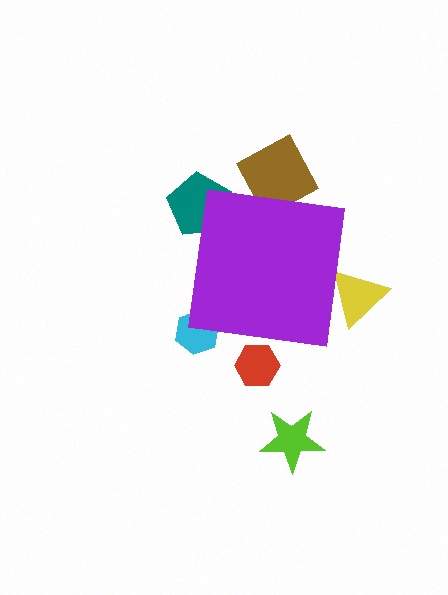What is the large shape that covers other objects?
A purple square.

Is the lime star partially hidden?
No, the lime star is fully visible.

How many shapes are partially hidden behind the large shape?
5 shapes are partially hidden.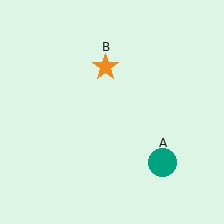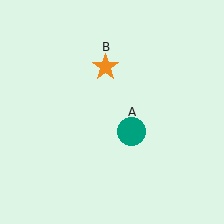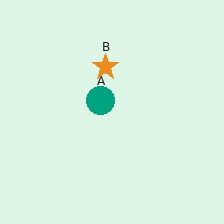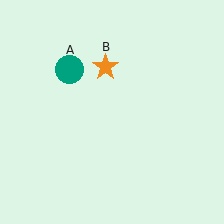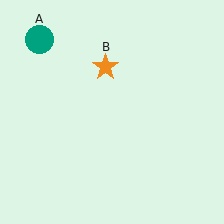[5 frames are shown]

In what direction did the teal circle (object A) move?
The teal circle (object A) moved up and to the left.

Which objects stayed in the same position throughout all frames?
Orange star (object B) remained stationary.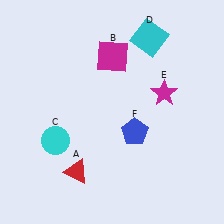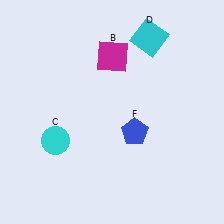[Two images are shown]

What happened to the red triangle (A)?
The red triangle (A) was removed in Image 2. It was in the bottom-left area of Image 1.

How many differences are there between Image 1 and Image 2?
There are 2 differences between the two images.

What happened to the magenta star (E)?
The magenta star (E) was removed in Image 2. It was in the top-right area of Image 1.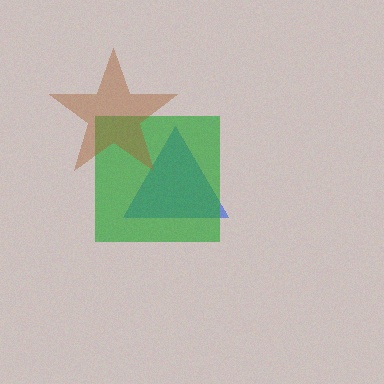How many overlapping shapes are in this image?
There are 3 overlapping shapes in the image.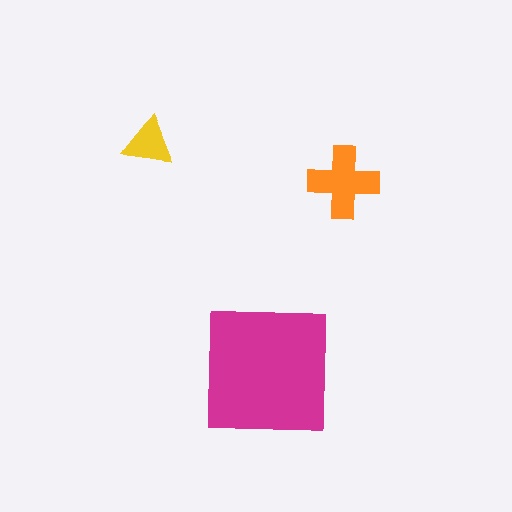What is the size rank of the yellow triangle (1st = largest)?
3rd.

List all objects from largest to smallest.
The magenta square, the orange cross, the yellow triangle.